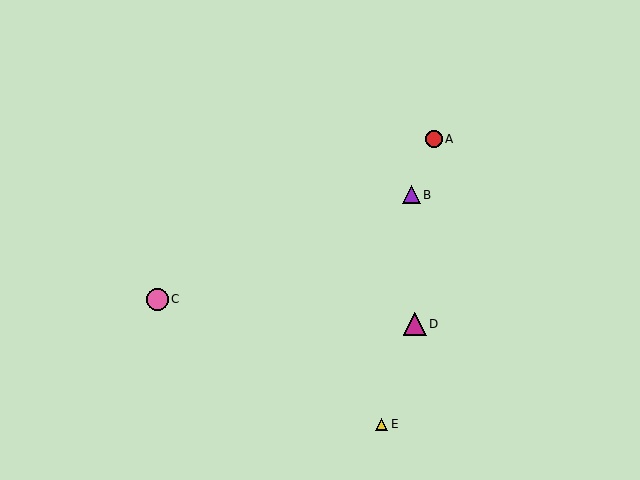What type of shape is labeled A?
Shape A is a red circle.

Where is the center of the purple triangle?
The center of the purple triangle is at (411, 195).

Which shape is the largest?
The magenta triangle (labeled D) is the largest.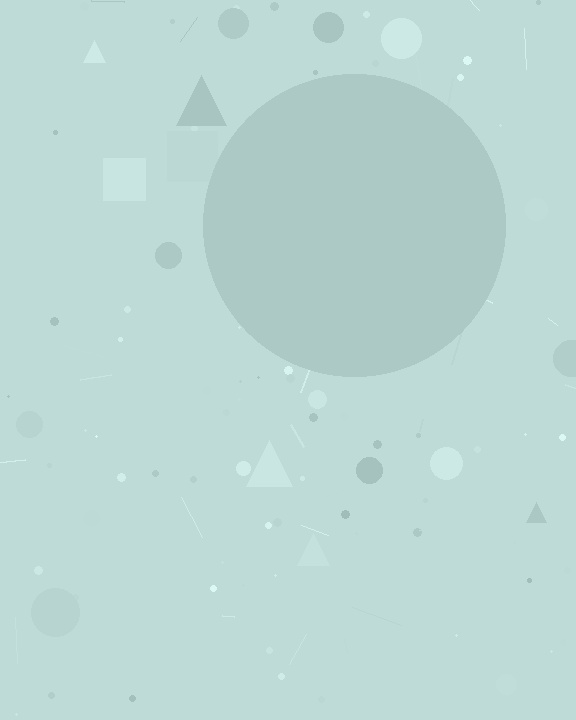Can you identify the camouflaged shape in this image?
The camouflaged shape is a circle.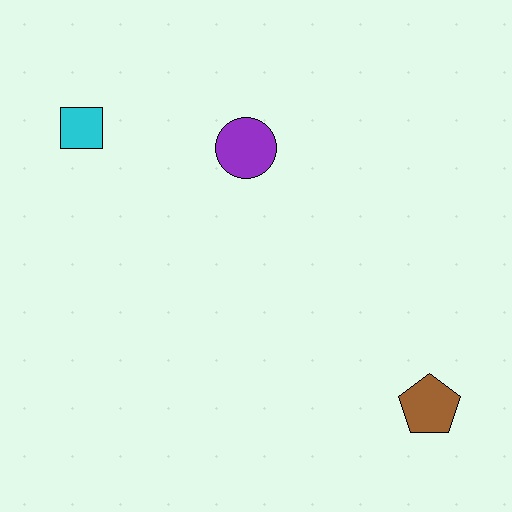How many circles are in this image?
There is 1 circle.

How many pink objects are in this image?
There are no pink objects.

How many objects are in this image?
There are 3 objects.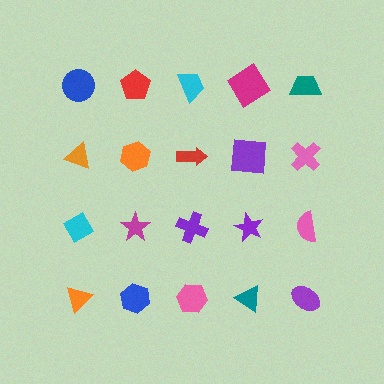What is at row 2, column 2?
An orange hexagon.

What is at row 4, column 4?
A teal triangle.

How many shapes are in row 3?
5 shapes.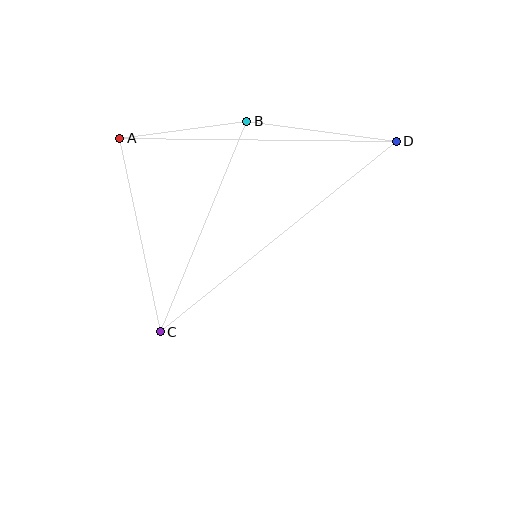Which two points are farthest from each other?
Points C and D are farthest from each other.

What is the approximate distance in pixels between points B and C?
The distance between B and C is approximately 227 pixels.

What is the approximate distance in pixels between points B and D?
The distance between B and D is approximately 151 pixels.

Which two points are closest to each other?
Points A and B are closest to each other.